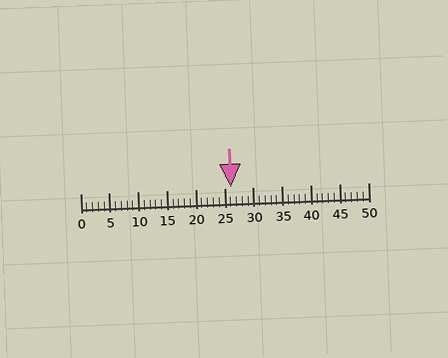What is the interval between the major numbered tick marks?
The major tick marks are spaced 5 units apart.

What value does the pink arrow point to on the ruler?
The pink arrow points to approximately 26.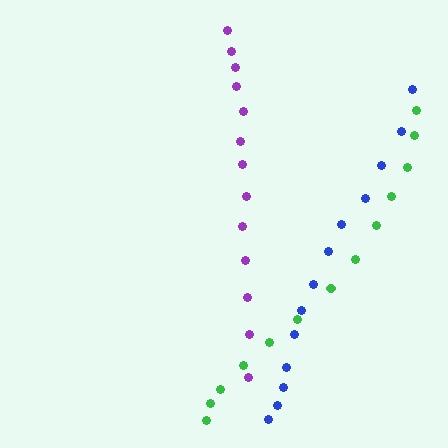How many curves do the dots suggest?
There are 3 distinct paths.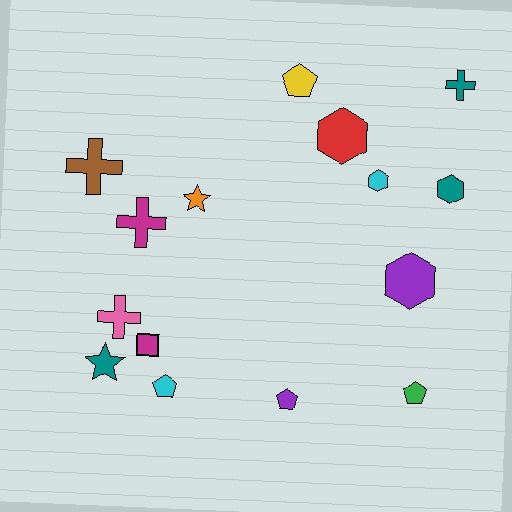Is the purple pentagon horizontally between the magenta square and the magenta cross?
No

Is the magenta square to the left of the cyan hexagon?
Yes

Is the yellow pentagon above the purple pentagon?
Yes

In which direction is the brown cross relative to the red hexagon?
The brown cross is to the left of the red hexagon.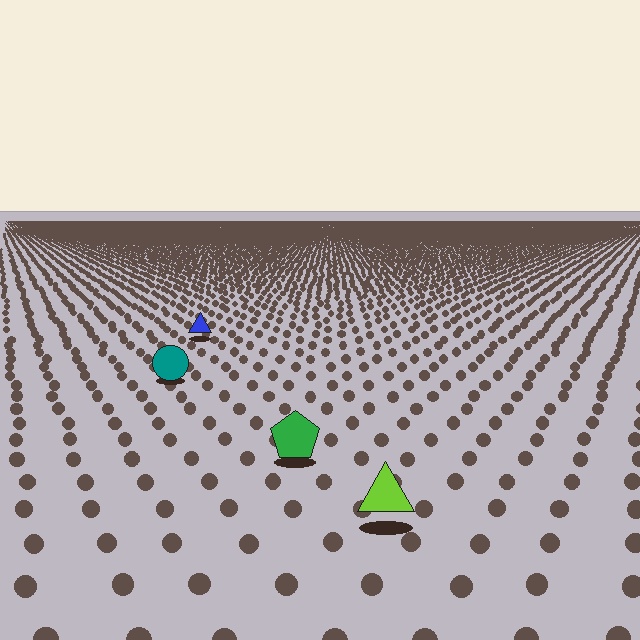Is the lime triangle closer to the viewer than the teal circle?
Yes. The lime triangle is closer — you can tell from the texture gradient: the ground texture is coarser near it.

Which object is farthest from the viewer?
The blue triangle is farthest from the viewer. It appears smaller and the ground texture around it is denser.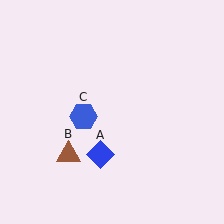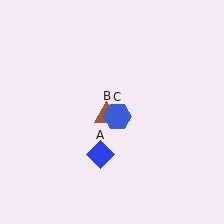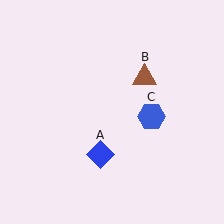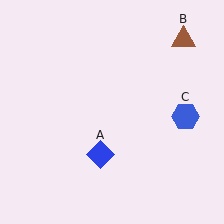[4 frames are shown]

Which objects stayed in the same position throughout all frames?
Blue diamond (object A) remained stationary.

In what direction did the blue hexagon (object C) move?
The blue hexagon (object C) moved right.